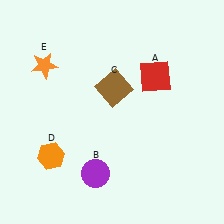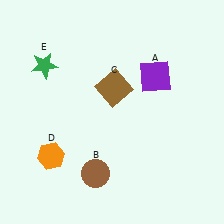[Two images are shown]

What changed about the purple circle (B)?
In Image 1, B is purple. In Image 2, it changed to brown.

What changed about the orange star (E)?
In Image 1, E is orange. In Image 2, it changed to green.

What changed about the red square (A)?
In Image 1, A is red. In Image 2, it changed to purple.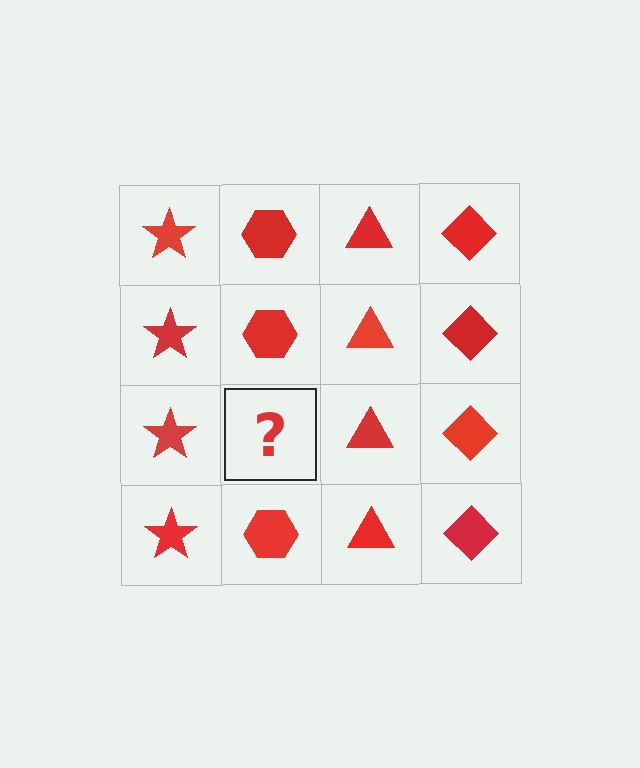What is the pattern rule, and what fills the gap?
The rule is that each column has a consistent shape. The gap should be filled with a red hexagon.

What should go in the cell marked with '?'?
The missing cell should contain a red hexagon.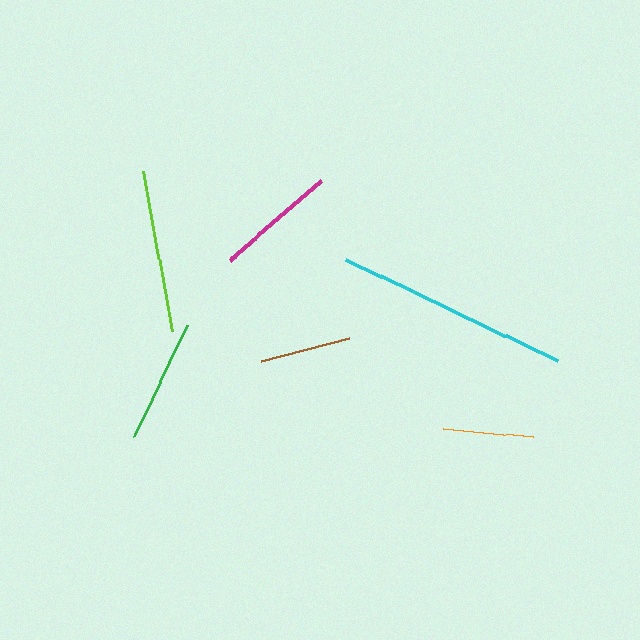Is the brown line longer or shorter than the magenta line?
The magenta line is longer than the brown line.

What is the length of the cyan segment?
The cyan segment is approximately 236 pixels long.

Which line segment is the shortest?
The orange line is the shortest at approximately 91 pixels.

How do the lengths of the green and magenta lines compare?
The green and magenta lines are approximately the same length.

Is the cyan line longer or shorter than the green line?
The cyan line is longer than the green line.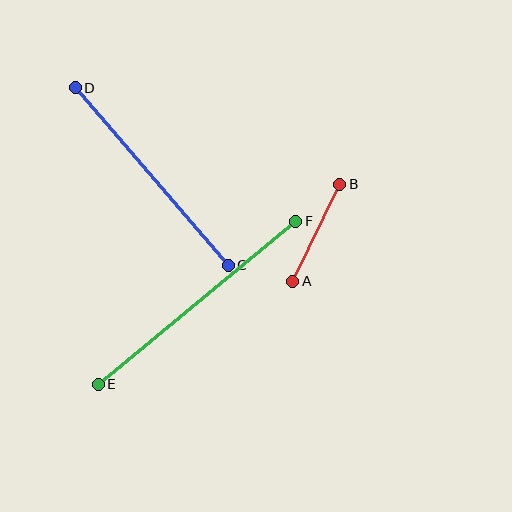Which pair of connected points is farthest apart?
Points E and F are farthest apart.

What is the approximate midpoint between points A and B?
The midpoint is at approximately (316, 233) pixels.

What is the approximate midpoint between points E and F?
The midpoint is at approximately (197, 303) pixels.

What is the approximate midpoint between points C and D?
The midpoint is at approximately (152, 176) pixels.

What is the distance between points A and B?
The distance is approximately 108 pixels.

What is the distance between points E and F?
The distance is approximately 256 pixels.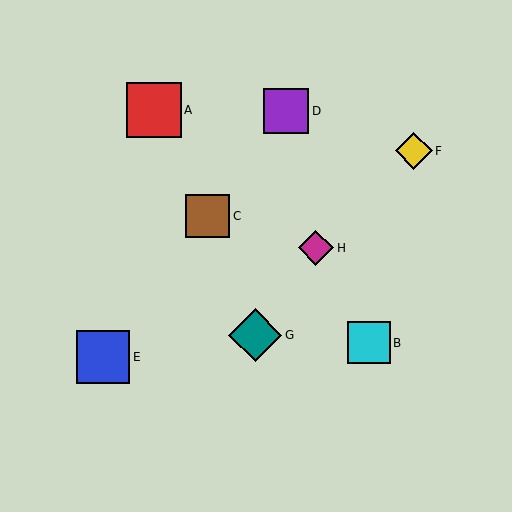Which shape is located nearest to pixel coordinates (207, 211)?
The brown square (labeled C) at (208, 216) is nearest to that location.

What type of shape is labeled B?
Shape B is a cyan square.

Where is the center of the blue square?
The center of the blue square is at (103, 357).